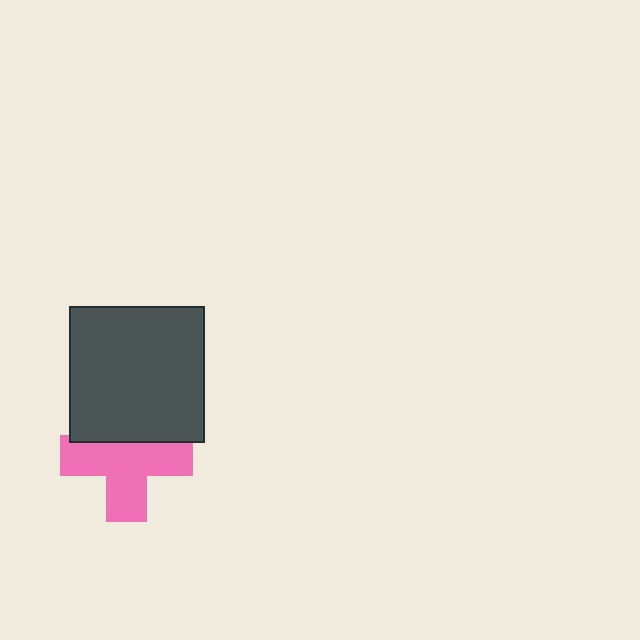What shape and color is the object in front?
The object in front is a dark gray square.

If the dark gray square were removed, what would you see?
You would see the complete pink cross.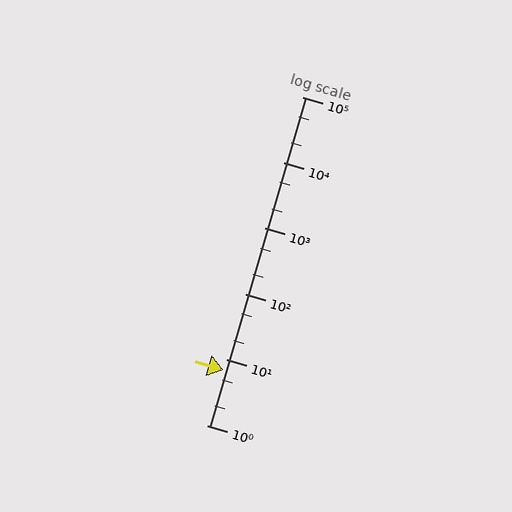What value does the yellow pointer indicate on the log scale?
The pointer indicates approximately 6.9.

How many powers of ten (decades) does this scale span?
The scale spans 5 decades, from 1 to 100000.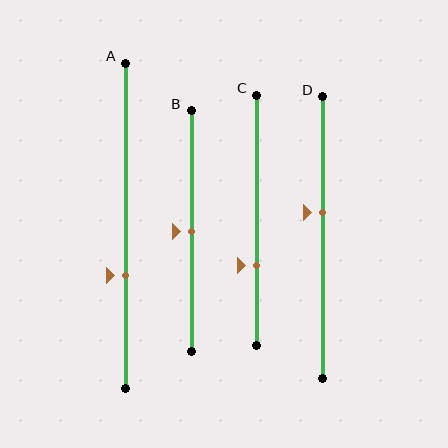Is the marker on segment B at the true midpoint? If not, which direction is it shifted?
Yes, the marker on segment B is at the true midpoint.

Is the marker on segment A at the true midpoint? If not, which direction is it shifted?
No, the marker on segment A is shifted downward by about 15% of the segment length.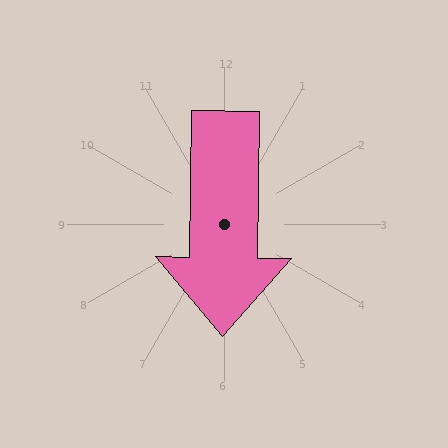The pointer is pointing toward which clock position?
Roughly 6 o'clock.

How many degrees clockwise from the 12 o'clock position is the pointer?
Approximately 181 degrees.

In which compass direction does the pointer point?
South.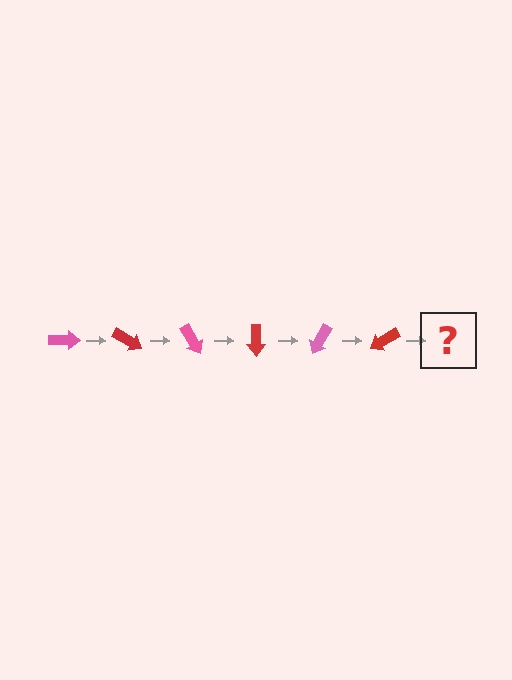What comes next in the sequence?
The next element should be a pink arrow, rotated 180 degrees from the start.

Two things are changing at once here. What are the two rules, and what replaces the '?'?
The two rules are that it rotates 30 degrees each step and the color cycles through pink and red. The '?' should be a pink arrow, rotated 180 degrees from the start.